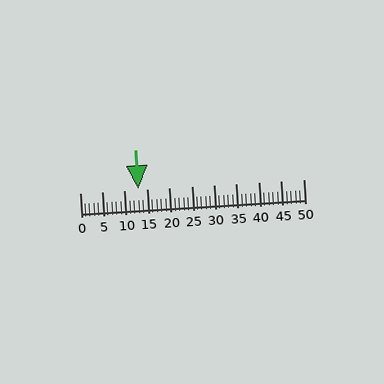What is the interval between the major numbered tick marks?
The major tick marks are spaced 5 units apart.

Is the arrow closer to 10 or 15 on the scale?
The arrow is closer to 15.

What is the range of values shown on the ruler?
The ruler shows values from 0 to 50.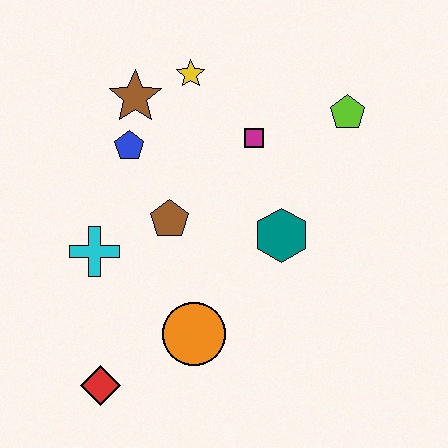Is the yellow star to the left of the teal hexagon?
Yes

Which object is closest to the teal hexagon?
The magenta square is closest to the teal hexagon.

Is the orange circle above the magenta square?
No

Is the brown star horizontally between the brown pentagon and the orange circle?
No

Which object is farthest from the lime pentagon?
The red diamond is farthest from the lime pentagon.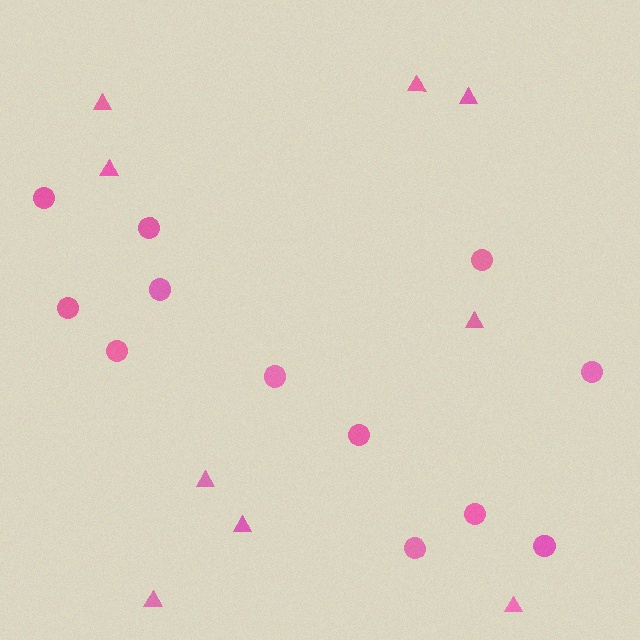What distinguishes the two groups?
There are 2 groups: one group of circles (12) and one group of triangles (9).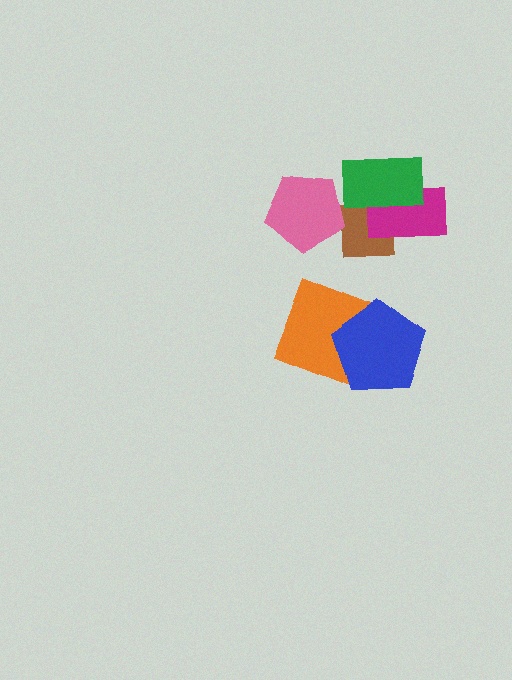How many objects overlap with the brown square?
3 objects overlap with the brown square.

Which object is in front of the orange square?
The blue pentagon is in front of the orange square.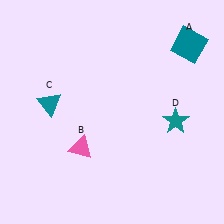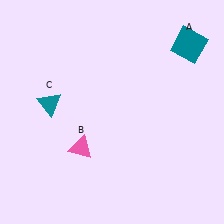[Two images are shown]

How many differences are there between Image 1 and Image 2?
There is 1 difference between the two images.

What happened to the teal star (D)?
The teal star (D) was removed in Image 2. It was in the bottom-right area of Image 1.